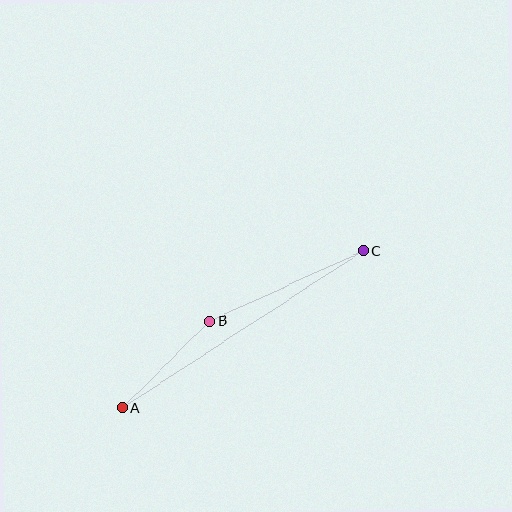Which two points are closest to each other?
Points A and B are closest to each other.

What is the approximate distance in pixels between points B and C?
The distance between B and C is approximately 169 pixels.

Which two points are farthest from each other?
Points A and C are farthest from each other.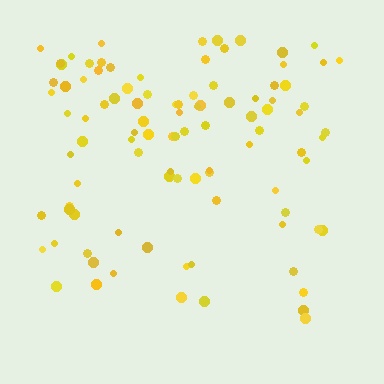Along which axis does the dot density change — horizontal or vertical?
Vertical.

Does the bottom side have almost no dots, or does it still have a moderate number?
Still a moderate number, just noticeably fewer than the top.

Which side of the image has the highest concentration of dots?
The top.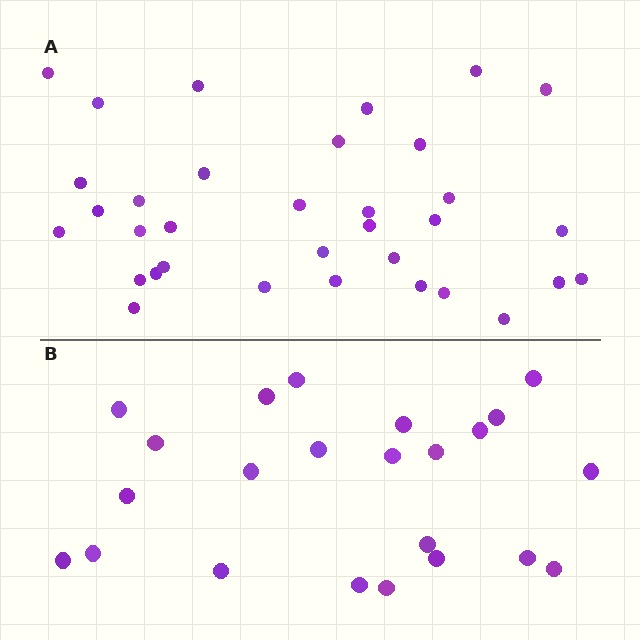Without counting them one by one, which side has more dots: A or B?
Region A (the top region) has more dots.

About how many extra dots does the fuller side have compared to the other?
Region A has roughly 12 or so more dots than region B.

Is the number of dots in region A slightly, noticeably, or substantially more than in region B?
Region A has substantially more. The ratio is roughly 1.5 to 1.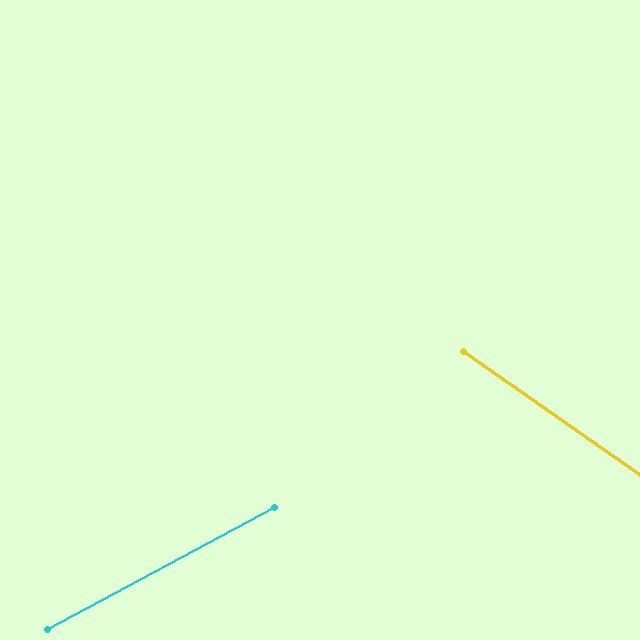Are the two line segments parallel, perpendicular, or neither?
Neither parallel nor perpendicular — they differ by about 63°.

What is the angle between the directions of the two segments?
Approximately 63 degrees.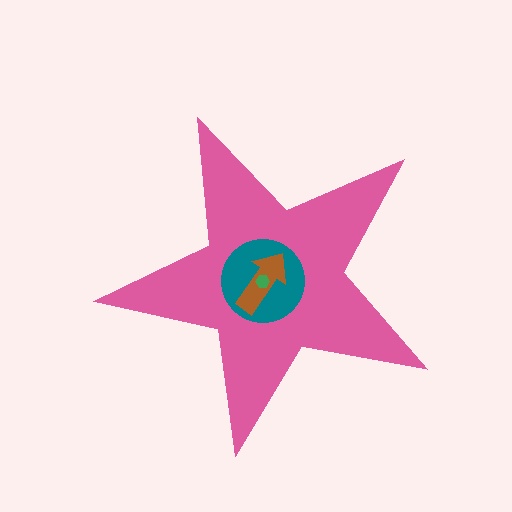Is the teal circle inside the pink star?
Yes.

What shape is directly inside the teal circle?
The brown arrow.